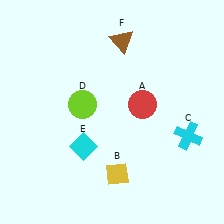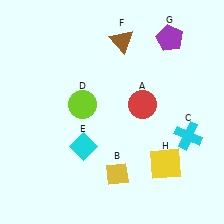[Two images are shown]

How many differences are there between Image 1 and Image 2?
There are 2 differences between the two images.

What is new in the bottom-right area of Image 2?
A yellow square (H) was added in the bottom-right area of Image 2.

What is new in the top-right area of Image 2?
A purple pentagon (G) was added in the top-right area of Image 2.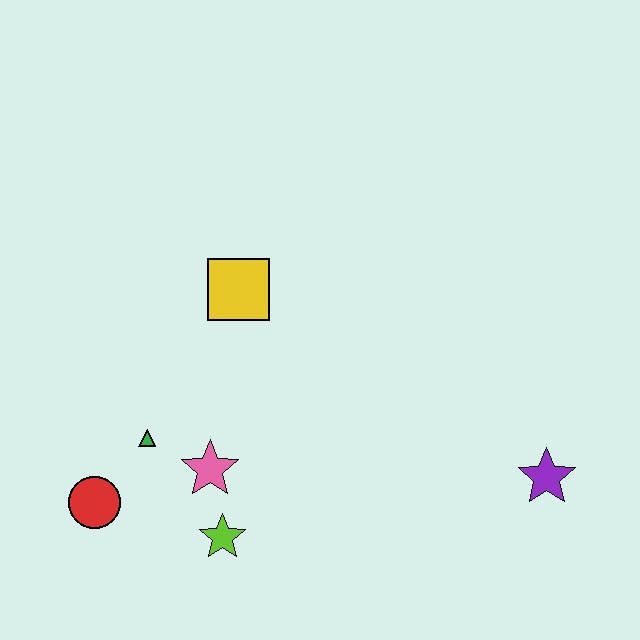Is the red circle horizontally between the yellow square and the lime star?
No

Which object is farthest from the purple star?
The red circle is farthest from the purple star.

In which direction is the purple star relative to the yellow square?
The purple star is to the right of the yellow square.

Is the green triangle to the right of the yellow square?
No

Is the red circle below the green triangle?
Yes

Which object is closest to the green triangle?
The pink star is closest to the green triangle.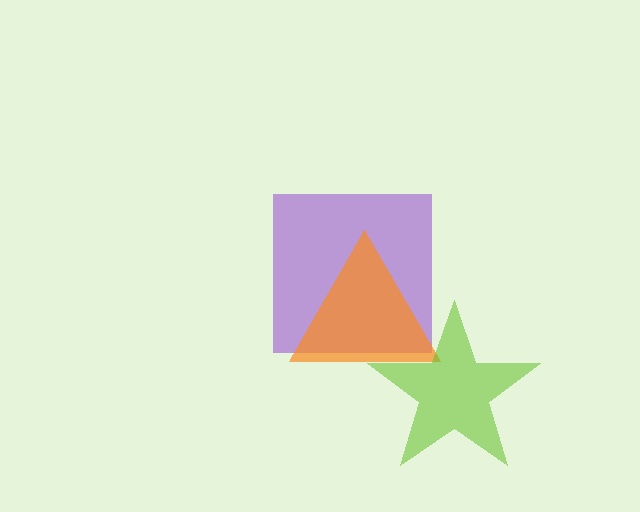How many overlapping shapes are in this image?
There are 3 overlapping shapes in the image.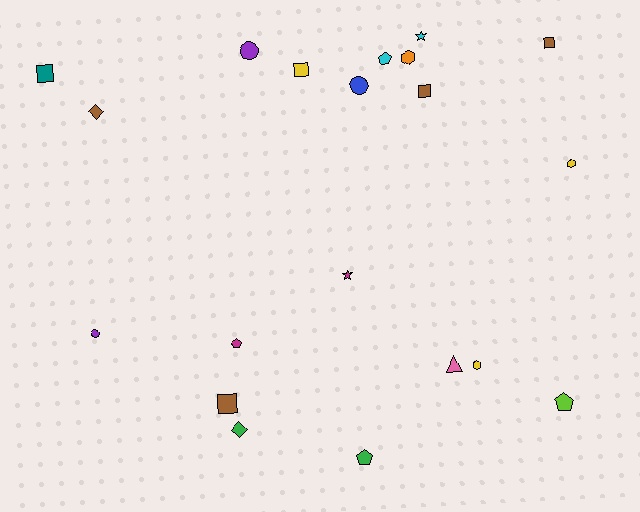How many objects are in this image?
There are 20 objects.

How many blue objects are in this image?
There is 1 blue object.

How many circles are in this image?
There are 3 circles.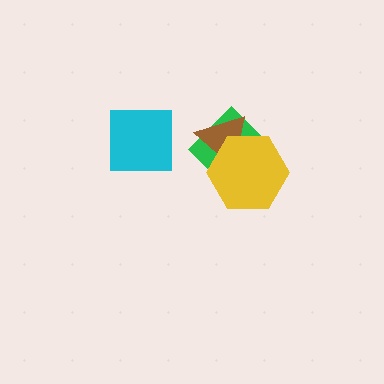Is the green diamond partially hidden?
Yes, it is partially covered by another shape.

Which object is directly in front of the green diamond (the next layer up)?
The brown triangle is directly in front of the green diamond.